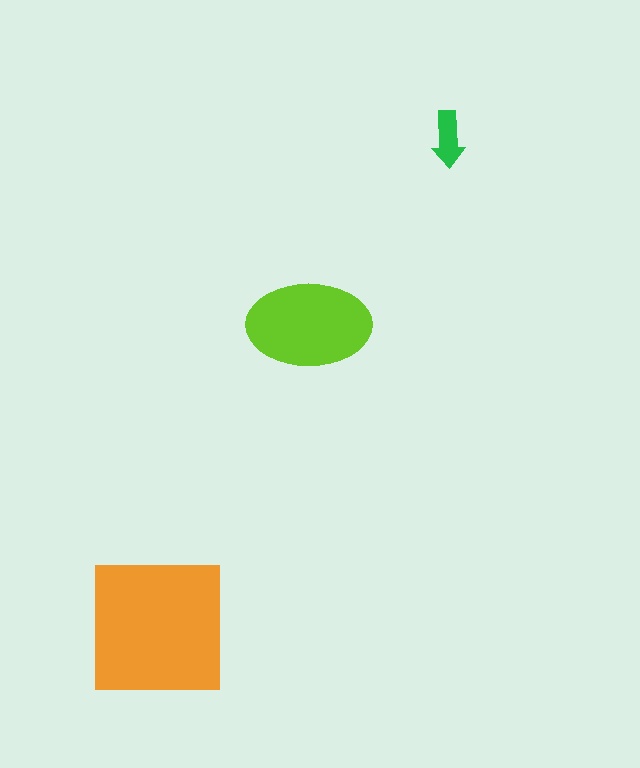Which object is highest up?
The green arrow is topmost.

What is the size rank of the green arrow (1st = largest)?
3rd.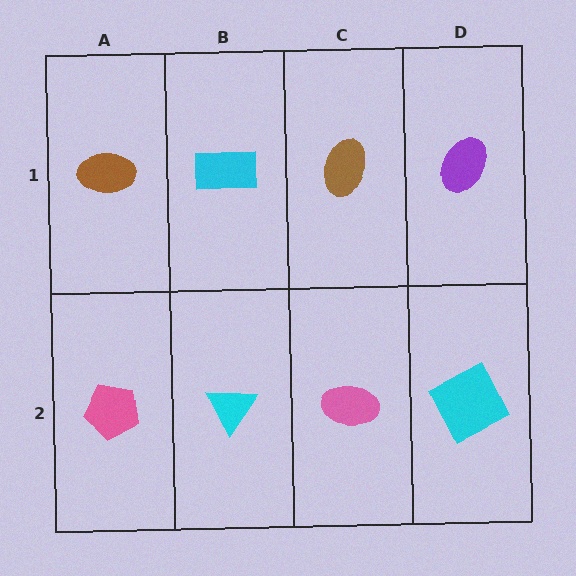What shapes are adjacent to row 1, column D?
A cyan square (row 2, column D), a brown ellipse (row 1, column C).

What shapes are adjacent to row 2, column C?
A brown ellipse (row 1, column C), a cyan triangle (row 2, column B), a cyan square (row 2, column D).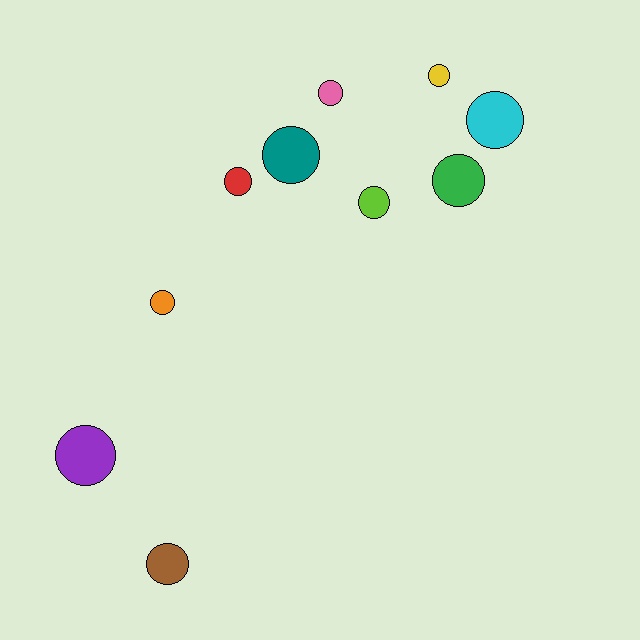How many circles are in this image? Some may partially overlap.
There are 10 circles.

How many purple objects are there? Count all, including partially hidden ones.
There is 1 purple object.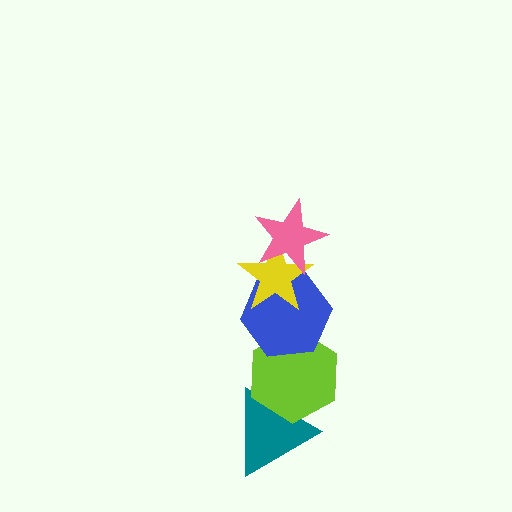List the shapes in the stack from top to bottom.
From top to bottom: the pink star, the yellow star, the blue hexagon, the lime hexagon, the teal triangle.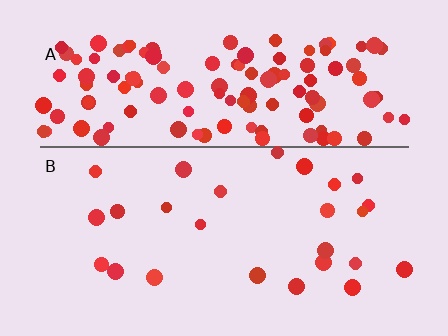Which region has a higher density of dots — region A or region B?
A (the top).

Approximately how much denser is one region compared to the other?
Approximately 5.0× — region A over region B.